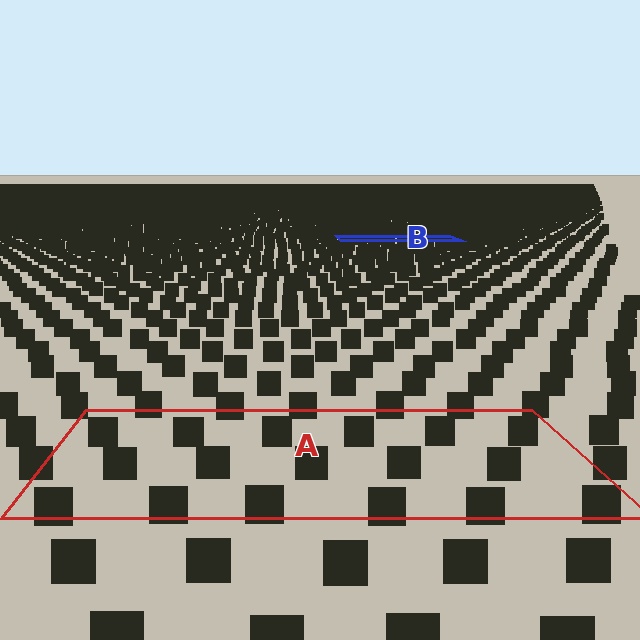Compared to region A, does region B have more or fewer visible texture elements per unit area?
Region B has more texture elements per unit area — they are packed more densely because it is farther away.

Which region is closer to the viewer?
Region A is closer. The texture elements there are larger and more spread out.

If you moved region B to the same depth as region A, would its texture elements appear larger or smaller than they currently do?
They would appear larger. At a closer depth, the same texture elements are projected at a bigger on-screen size.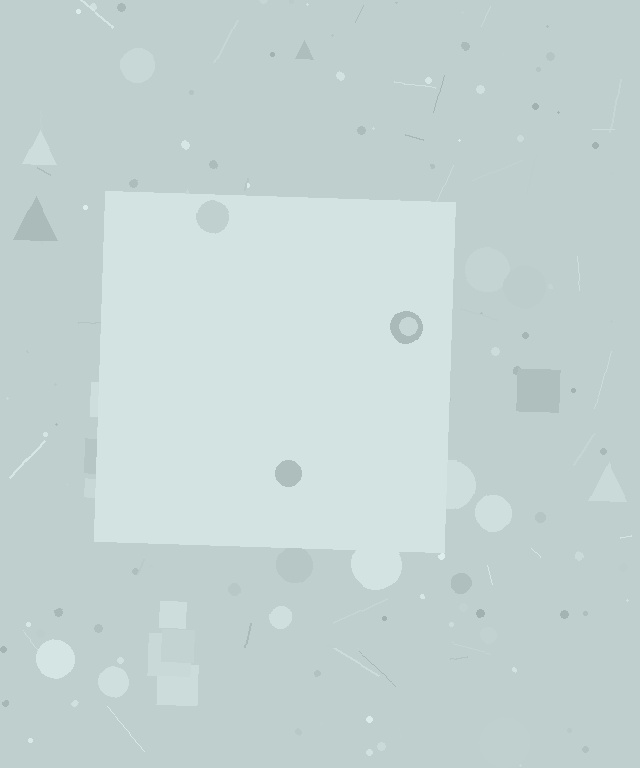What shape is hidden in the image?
A square is hidden in the image.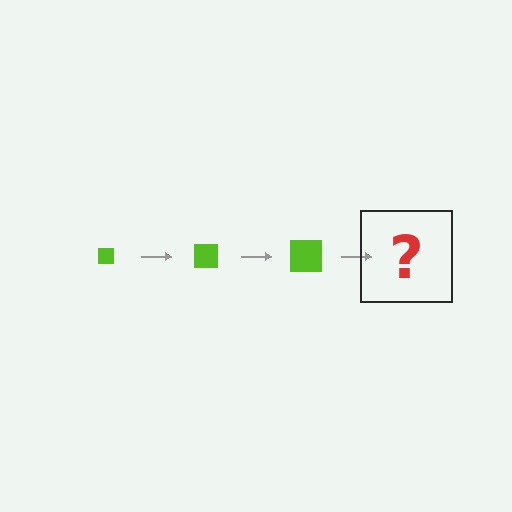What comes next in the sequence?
The next element should be a lime square, larger than the previous one.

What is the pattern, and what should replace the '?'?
The pattern is that the square gets progressively larger each step. The '?' should be a lime square, larger than the previous one.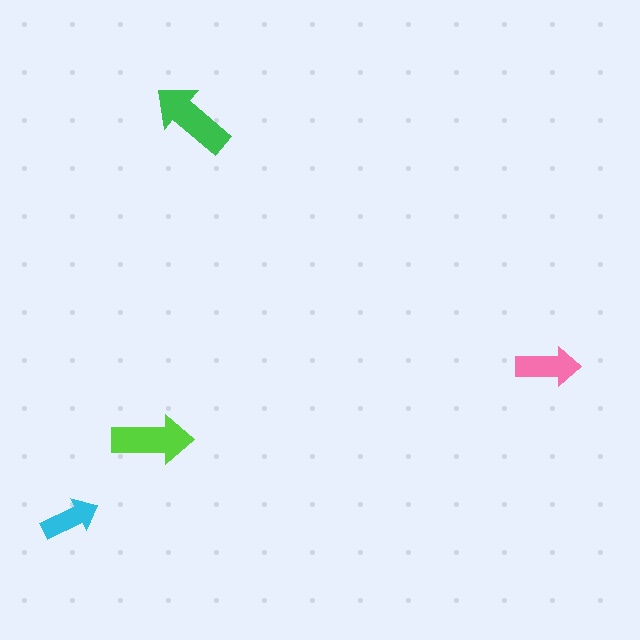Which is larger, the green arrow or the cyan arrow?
The green one.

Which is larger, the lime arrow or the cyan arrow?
The lime one.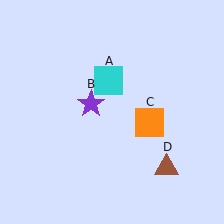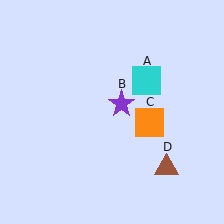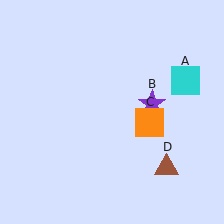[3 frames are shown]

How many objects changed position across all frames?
2 objects changed position: cyan square (object A), purple star (object B).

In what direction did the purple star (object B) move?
The purple star (object B) moved right.